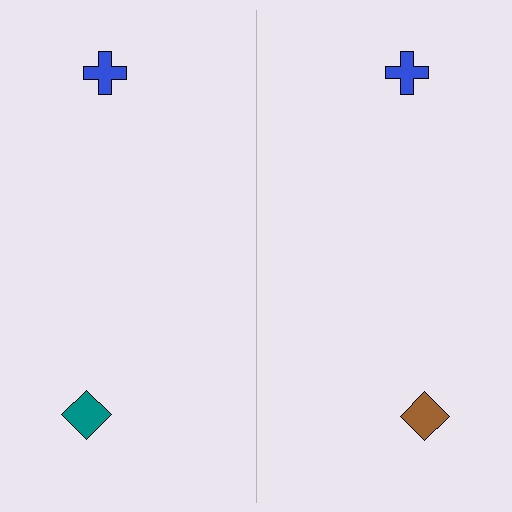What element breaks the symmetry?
The brown diamond on the right side breaks the symmetry — its mirror counterpart is teal.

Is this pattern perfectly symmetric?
No, the pattern is not perfectly symmetric. The brown diamond on the right side breaks the symmetry — its mirror counterpart is teal.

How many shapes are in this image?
There are 4 shapes in this image.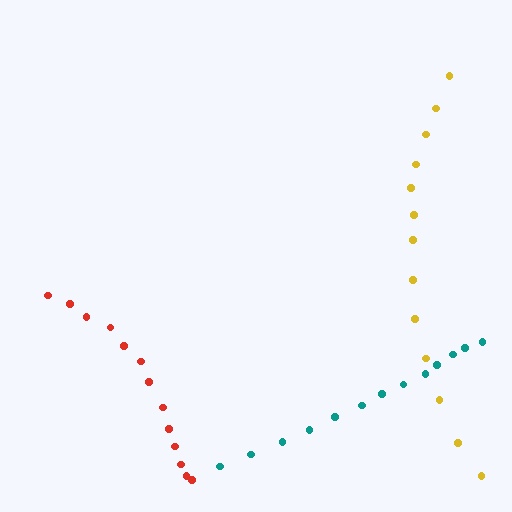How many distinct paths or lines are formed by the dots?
There are 3 distinct paths.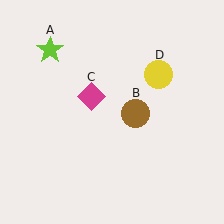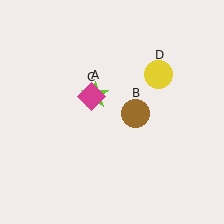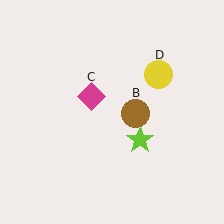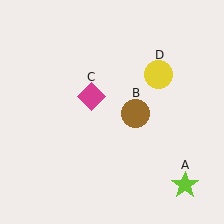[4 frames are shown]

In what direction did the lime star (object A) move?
The lime star (object A) moved down and to the right.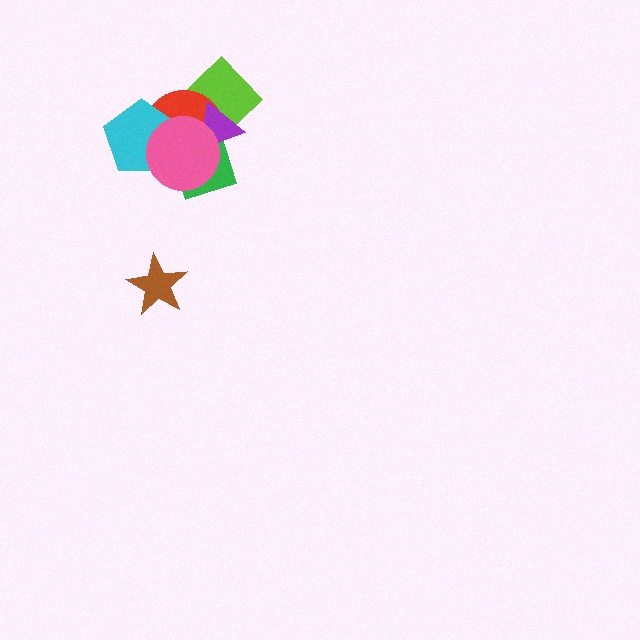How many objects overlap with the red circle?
5 objects overlap with the red circle.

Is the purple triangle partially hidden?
Yes, it is partially covered by another shape.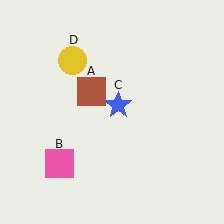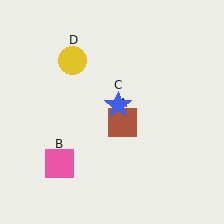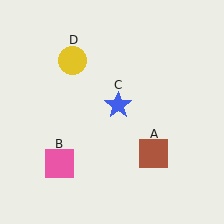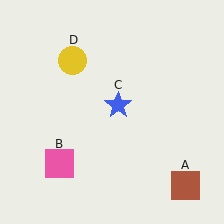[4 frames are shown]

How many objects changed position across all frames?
1 object changed position: brown square (object A).